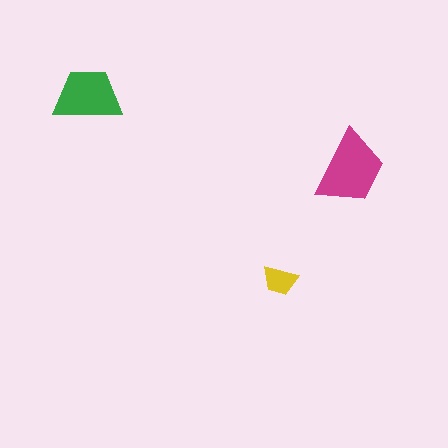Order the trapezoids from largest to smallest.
the magenta one, the green one, the yellow one.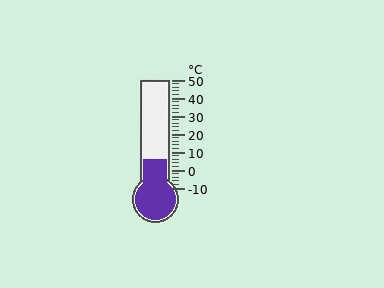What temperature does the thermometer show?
The thermometer shows approximately 6°C.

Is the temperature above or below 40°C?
The temperature is below 40°C.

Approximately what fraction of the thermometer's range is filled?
The thermometer is filled to approximately 25% of its range.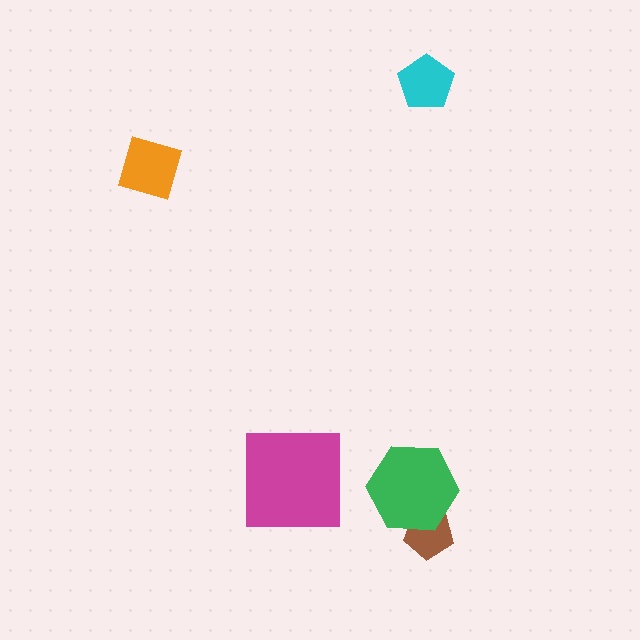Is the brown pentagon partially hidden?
Yes, it is partially covered by another shape.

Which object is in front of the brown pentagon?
The green hexagon is in front of the brown pentagon.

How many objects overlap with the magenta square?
0 objects overlap with the magenta square.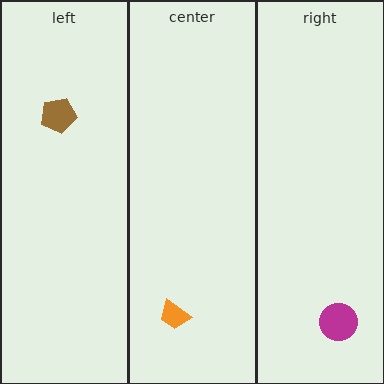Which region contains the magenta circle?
The right region.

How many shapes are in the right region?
1.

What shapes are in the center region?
The orange trapezoid.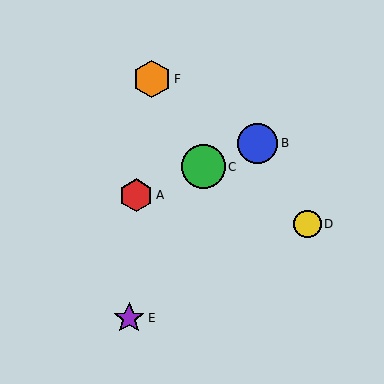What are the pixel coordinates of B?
Object B is at (258, 143).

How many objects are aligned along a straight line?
3 objects (A, B, C) are aligned along a straight line.